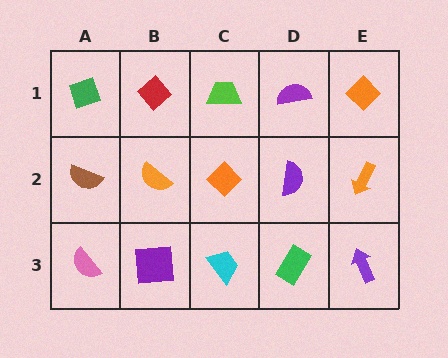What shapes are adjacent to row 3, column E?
An orange arrow (row 2, column E), a green rectangle (row 3, column D).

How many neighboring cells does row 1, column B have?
3.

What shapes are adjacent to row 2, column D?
A purple semicircle (row 1, column D), a green rectangle (row 3, column D), an orange diamond (row 2, column C), an orange arrow (row 2, column E).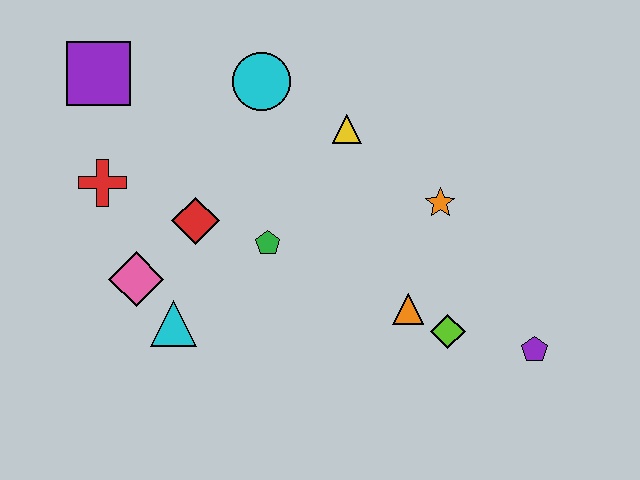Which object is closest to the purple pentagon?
The lime diamond is closest to the purple pentagon.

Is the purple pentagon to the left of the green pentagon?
No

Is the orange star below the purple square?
Yes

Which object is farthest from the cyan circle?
The purple pentagon is farthest from the cyan circle.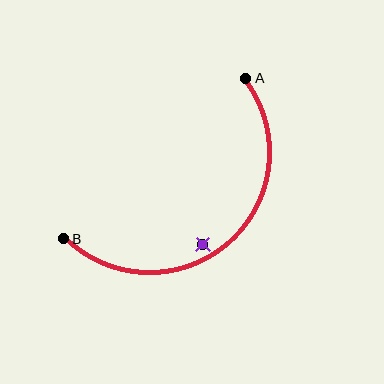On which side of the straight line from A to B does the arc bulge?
The arc bulges below and to the right of the straight line connecting A and B.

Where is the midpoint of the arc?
The arc midpoint is the point on the curve farthest from the straight line joining A and B. It sits below and to the right of that line.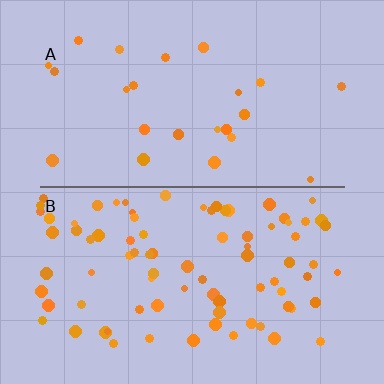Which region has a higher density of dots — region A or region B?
B (the bottom).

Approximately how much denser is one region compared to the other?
Approximately 3.5× — region B over region A.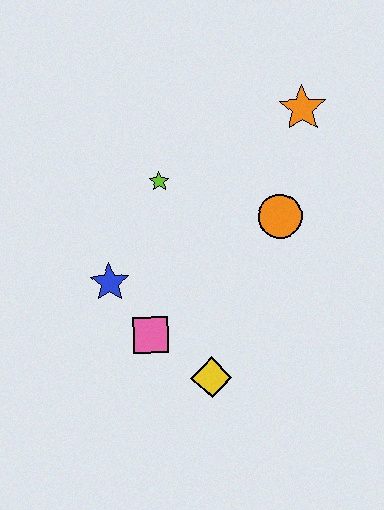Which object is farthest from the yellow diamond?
The orange star is farthest from the yellow diamond.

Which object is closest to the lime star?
The blue star is closest to the lime star.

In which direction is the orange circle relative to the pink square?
The orange circle is to the right of the pink square.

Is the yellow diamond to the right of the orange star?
No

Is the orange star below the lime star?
No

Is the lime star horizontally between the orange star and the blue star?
Yes